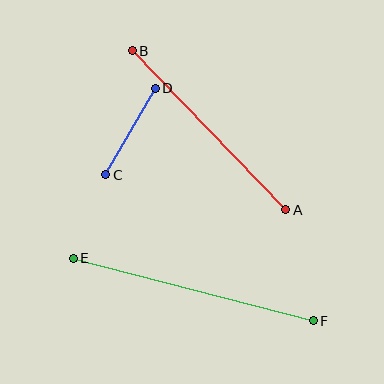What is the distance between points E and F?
The distance is approximately 248 pixels.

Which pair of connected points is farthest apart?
Points E and F are farthest apart.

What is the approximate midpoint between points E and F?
The midpoint is at approximately (193, 290) pixels.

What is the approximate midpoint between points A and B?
The midpoint is at approximately (209, 130) pixels.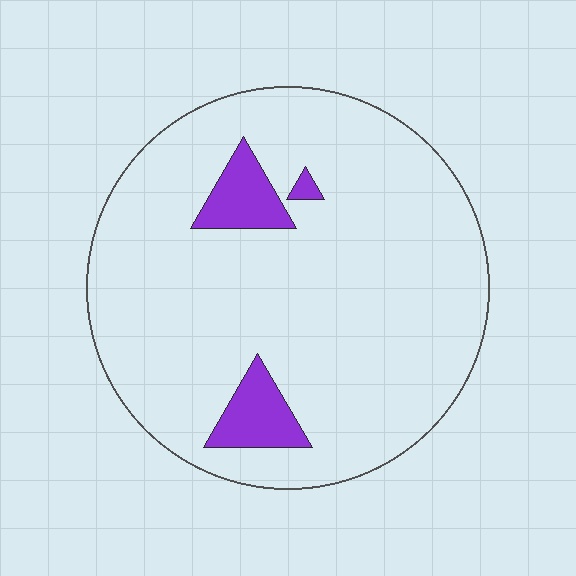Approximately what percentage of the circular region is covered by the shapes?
Approximately 10%.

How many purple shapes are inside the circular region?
3.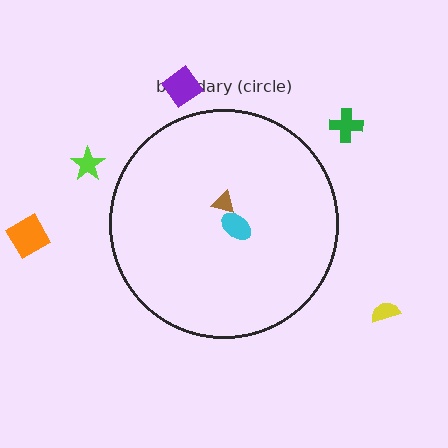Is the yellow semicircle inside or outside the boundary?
Outside.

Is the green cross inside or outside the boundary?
Outside.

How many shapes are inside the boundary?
2 inside, 5 outside.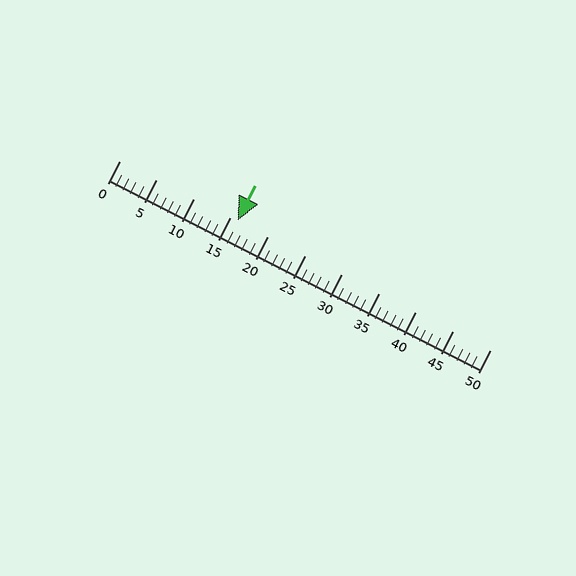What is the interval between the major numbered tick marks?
The major tick marks are spaced 5 units apart.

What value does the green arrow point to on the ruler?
The green arrow points to approximately 16.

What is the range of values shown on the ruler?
The ruler shows values from 0 to 50.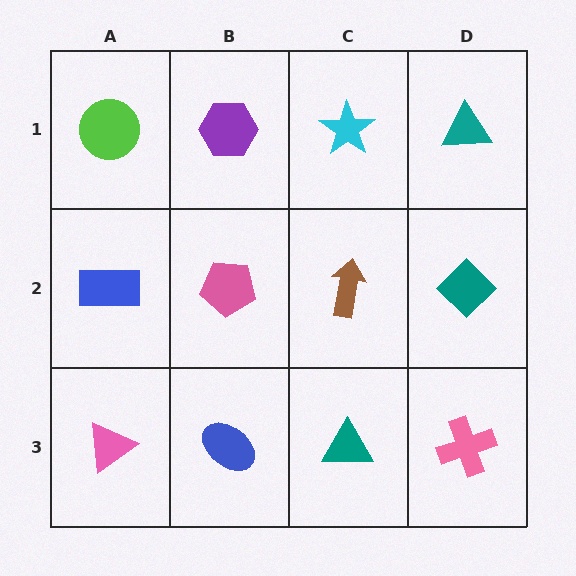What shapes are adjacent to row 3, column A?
A blue rectangle (row 2, column A), a blue ellipse (row 3, column B).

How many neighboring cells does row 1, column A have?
2.